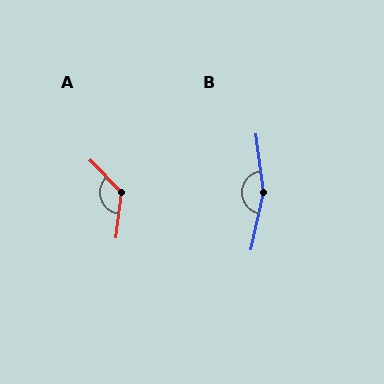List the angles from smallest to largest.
A (130°), B (160°).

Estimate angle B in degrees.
Approximately 160 degrees.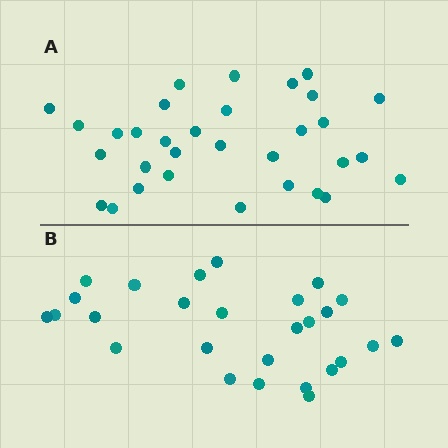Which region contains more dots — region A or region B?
Region A (the top region) has more dots.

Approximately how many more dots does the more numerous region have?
Region A has about 5 more dots than region B.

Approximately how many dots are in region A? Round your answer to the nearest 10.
About 30 dots. (The exact count is 32, which rounds to 30.)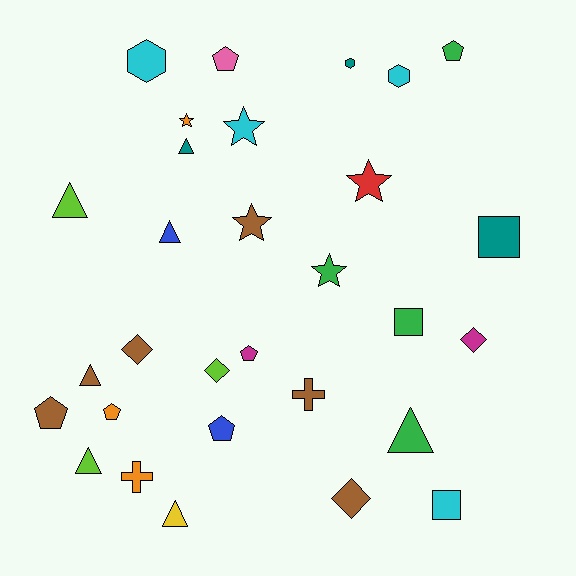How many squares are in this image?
There are 3 squares.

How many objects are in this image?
There are 30 objects.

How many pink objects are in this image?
There is 1 pink object.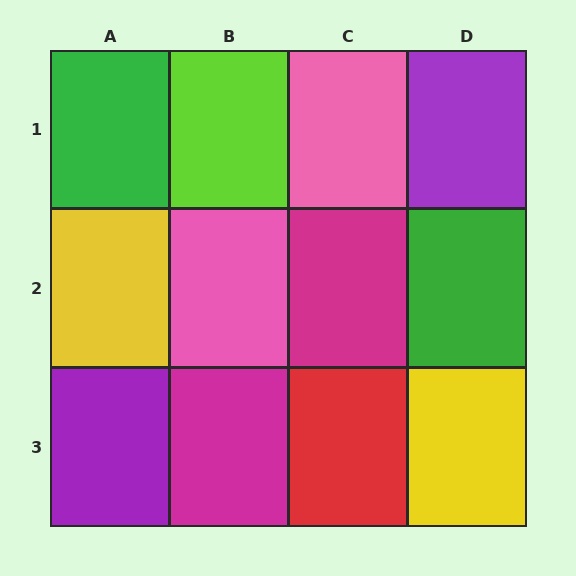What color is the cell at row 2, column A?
Yellow.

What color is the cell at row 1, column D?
Purple.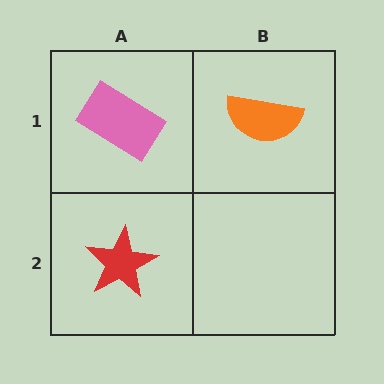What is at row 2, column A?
A red star.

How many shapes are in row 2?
1 shape.